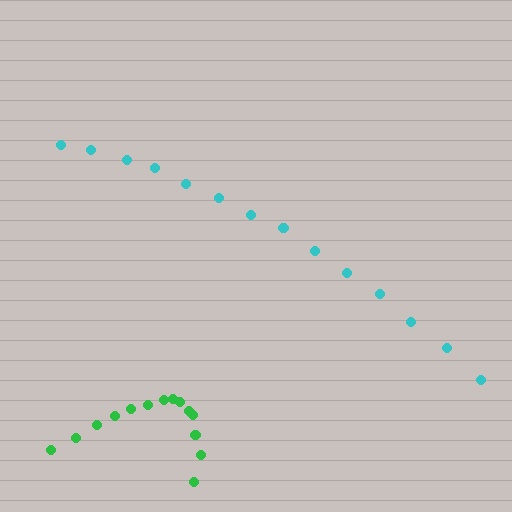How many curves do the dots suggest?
There are 2 distinct paths.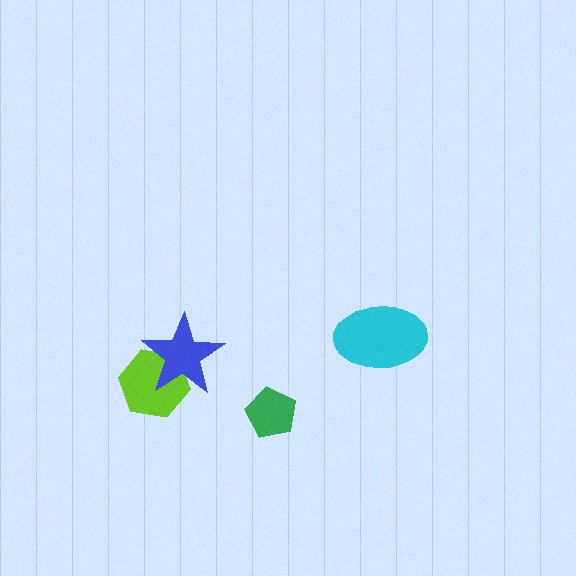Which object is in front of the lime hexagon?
The blue star is in front of the lime hexagon.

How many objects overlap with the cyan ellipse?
0 objects overlap with the cyan ellipse.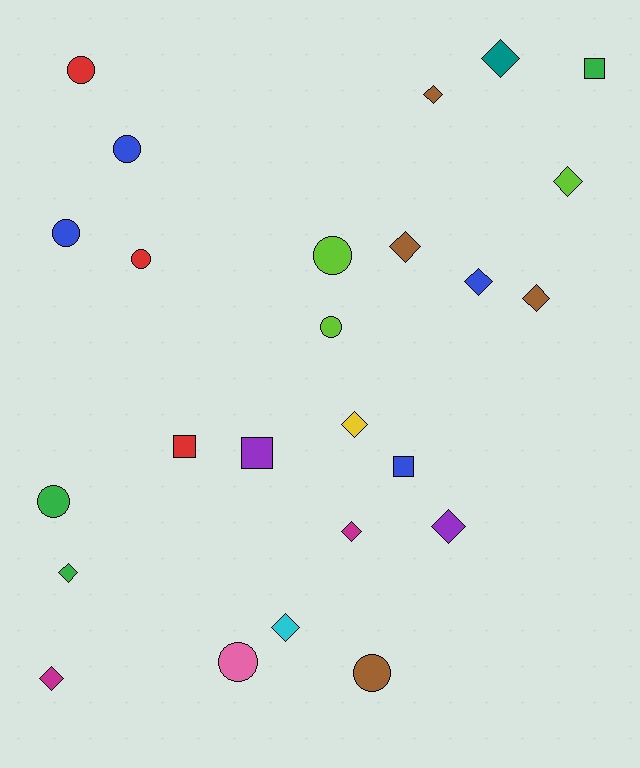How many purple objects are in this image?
There are 2 purple objects.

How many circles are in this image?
There are 9 circles.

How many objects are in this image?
There are 25 objects.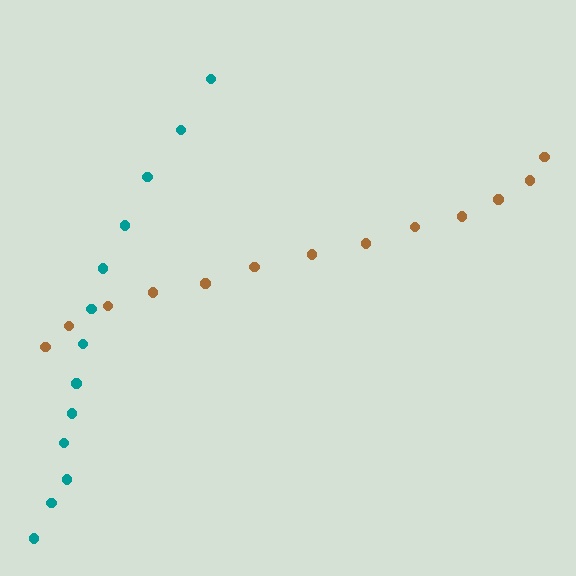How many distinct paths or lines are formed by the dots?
There are 2 distinct paths.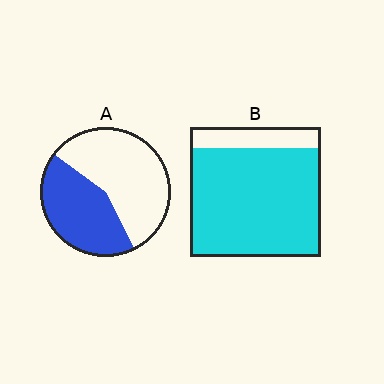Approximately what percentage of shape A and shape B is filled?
A is approximately 45% and B is approximately 85%.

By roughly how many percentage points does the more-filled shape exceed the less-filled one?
By roughly 40 percentage points (B over A).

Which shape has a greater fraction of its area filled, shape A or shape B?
Shape B.